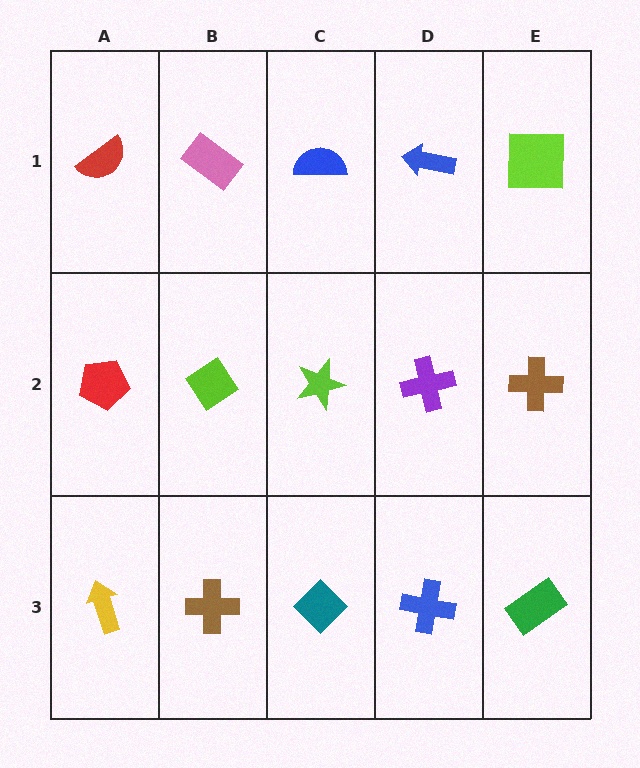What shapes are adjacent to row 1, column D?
A purple cross (row 2, column D), a blue semicircle (row 1, column C), a lime square (row 1, column E).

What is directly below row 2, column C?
A teal diamond.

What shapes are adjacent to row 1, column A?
A red pentagon (row 2, column A), a pink rectangle (row 1, column B).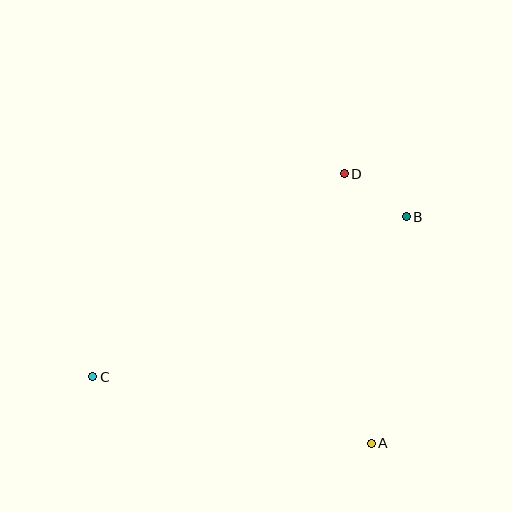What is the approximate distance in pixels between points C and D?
The distance between C and D is approximately 323 pixels.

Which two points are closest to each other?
Points B and D are closest to each other.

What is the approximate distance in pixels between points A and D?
The distance between A and D is approximately 271 pixels.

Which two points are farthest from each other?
Points B and C are farthest from each other.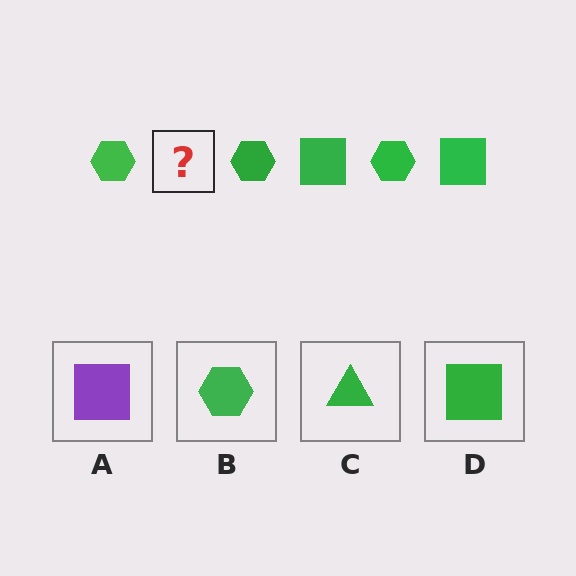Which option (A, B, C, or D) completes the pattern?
D.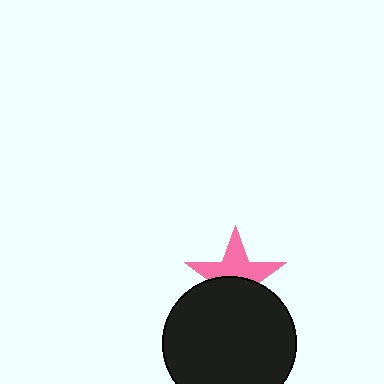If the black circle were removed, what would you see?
You would see the complete pink star.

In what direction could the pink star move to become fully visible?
The pink star could move up. That would shift it out from behind the black circle entirely.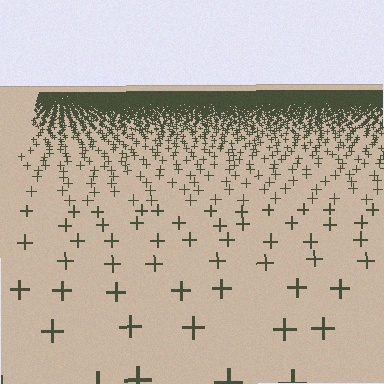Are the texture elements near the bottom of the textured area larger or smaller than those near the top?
Larger. Near the bottom, elements are closer to the viewer and appear at a bigger on-screen size.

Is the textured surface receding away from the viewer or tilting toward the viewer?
The surface is receding away from the viewer. Texture elements get smaller and denser toward the top.